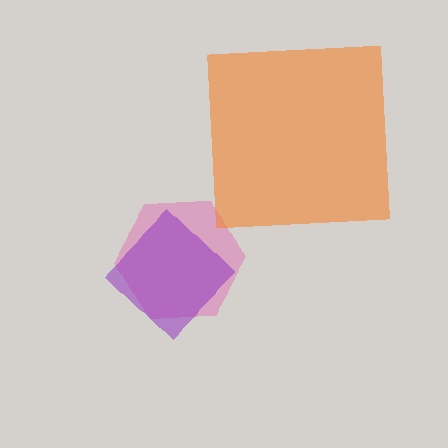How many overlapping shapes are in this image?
There are 3 overlapping shapes in the image.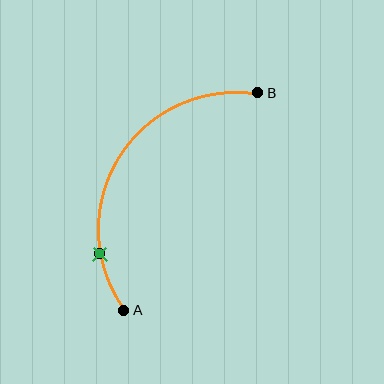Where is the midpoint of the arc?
The arc midpoint is the point on the curve farthest from the straight line joining A and B. It sits to the left of that line.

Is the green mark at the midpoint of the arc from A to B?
No. The green mark lies on the arc but is closer to endpoint A. The arc midpoint would be at the point on the curve equidistant along the arc from both A and B.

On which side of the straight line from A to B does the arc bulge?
The arc bulges to the left of the straight line connecting A and B.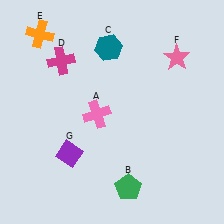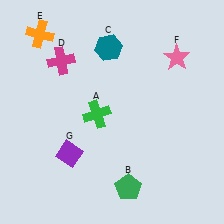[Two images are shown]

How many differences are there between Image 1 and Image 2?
There is 1 difference between the two images.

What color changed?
The cross (A) changed from pink in Image 1 to green in Image 2.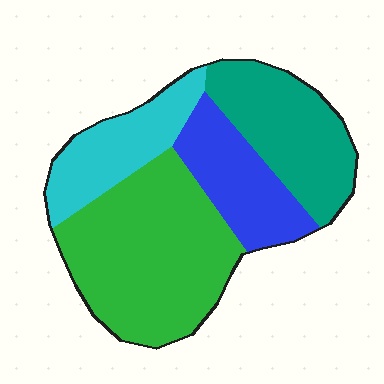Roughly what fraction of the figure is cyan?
Cyan takes up less than a quarter of the figure.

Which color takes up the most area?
Green, at roughly 40%.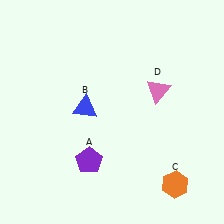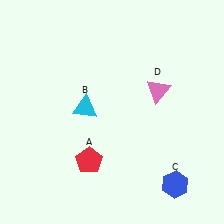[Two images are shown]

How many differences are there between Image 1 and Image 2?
There are 3 differences between the two images.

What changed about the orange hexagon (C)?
In Image 1, C is orange. In Image 2, it changed to blue.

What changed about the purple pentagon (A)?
In Image 1, A is purple. In Image 2, it changed to red.